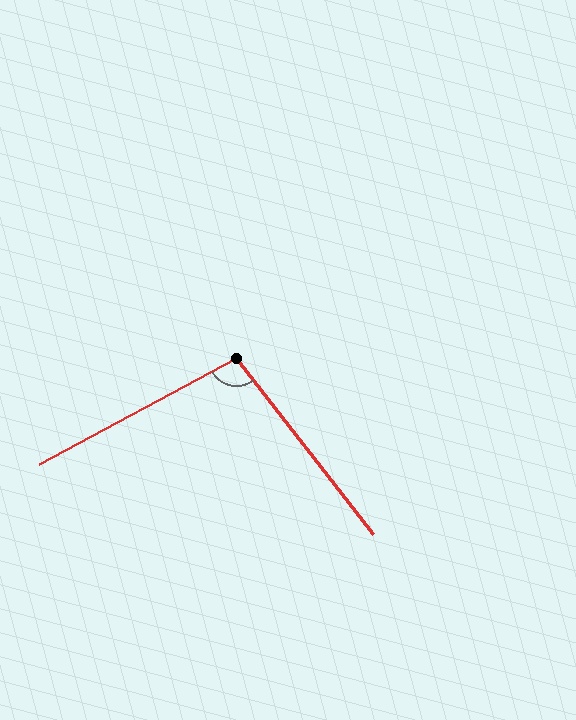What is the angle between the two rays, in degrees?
Approximately 100 degrees.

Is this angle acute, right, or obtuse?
It is obtuse.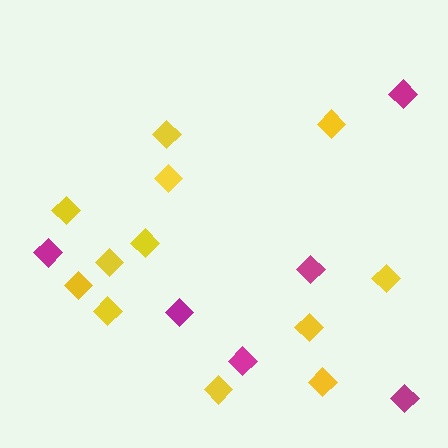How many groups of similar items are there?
There are 2 groups: one group of magenta diamonds (6) and one group of yellow diamonds (12).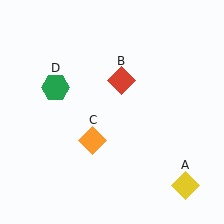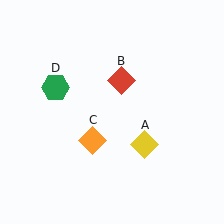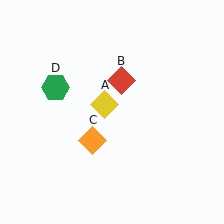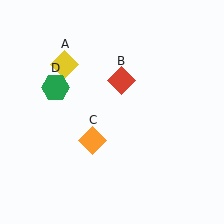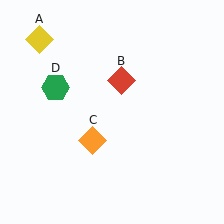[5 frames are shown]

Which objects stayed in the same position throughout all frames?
Red diamond (object B) and orange diamond (object C) and green hexagon (object D) remained stationary.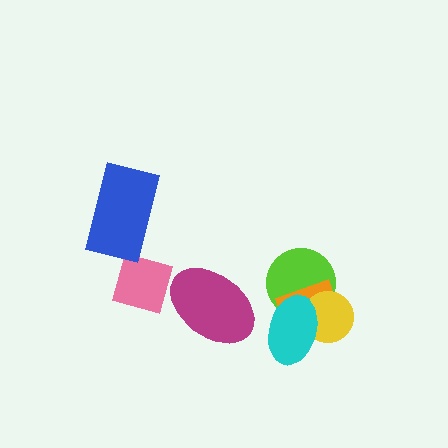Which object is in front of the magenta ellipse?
The pink diamond is in front of the magenta ellipse.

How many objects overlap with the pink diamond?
1 object overlaps with the pink diamond.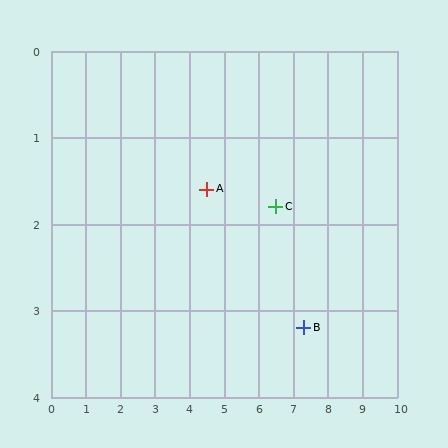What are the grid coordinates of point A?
Point A is at approximately (4.5, 1.6).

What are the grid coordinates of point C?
Point C is at approximately (6.5, 1.8).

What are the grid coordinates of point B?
Point B is at approximately (7.3, 3.2).